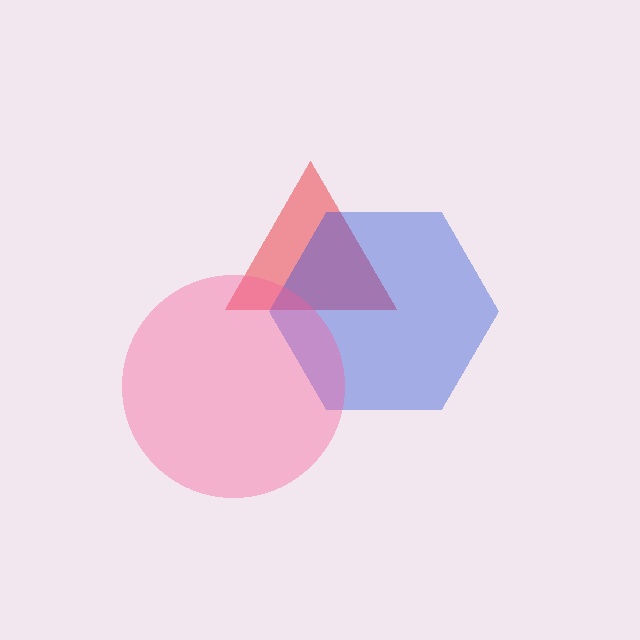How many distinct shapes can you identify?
There are 3 distinct shapes: a red triangle, a blue hexagon, a pink circle.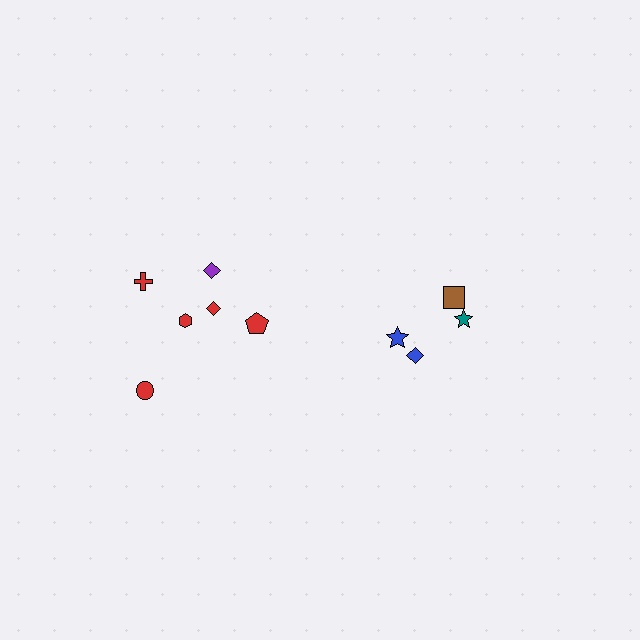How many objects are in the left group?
There are 6 objects.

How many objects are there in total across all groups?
There are 10 objects.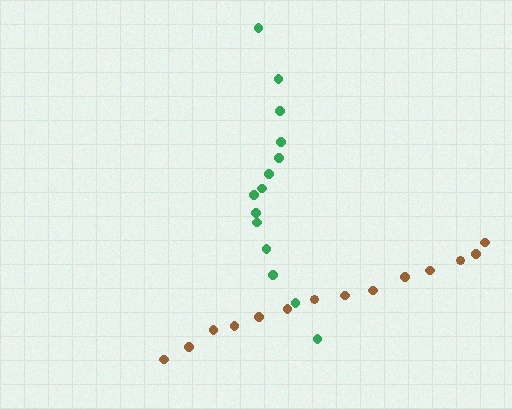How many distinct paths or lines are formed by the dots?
There are 2 distinct paths.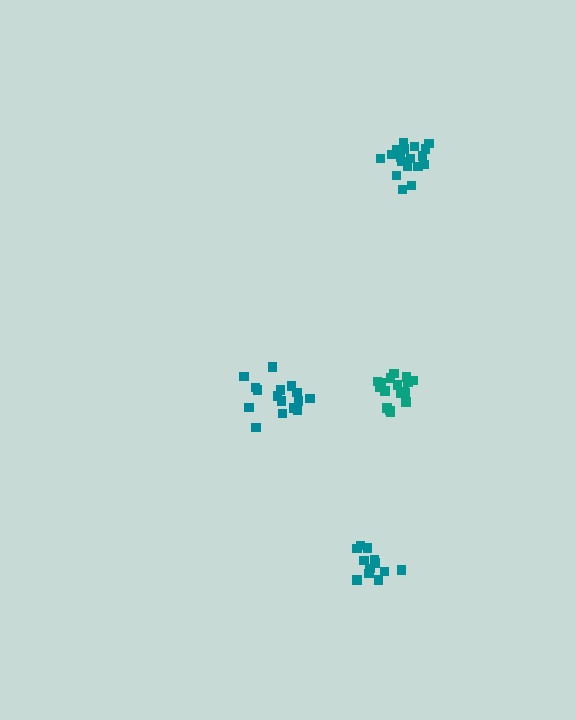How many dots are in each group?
Group 1: 17 dots, Group 2: 18 dots, Group 3: 12 dots, Group 4: 16 dots (63 total).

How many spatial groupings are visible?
There are 4 spatial groupings.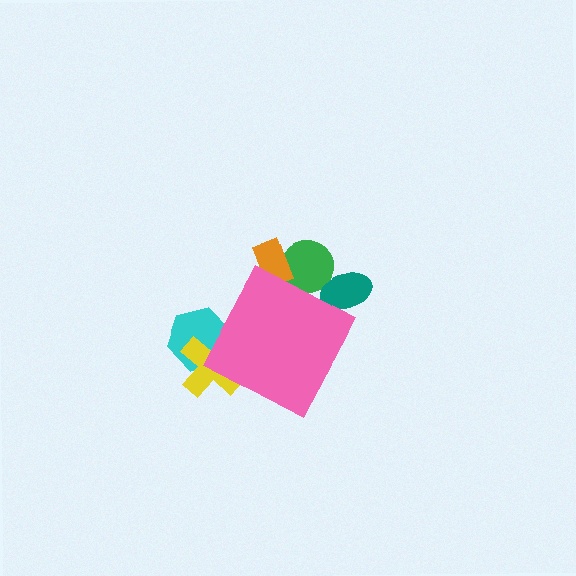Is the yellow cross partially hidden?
Yes, the yellow cross is partially hidden behind the pink diamond.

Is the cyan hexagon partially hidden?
Yes, the cyan hexagon is partially hidden behind the pink diamond.